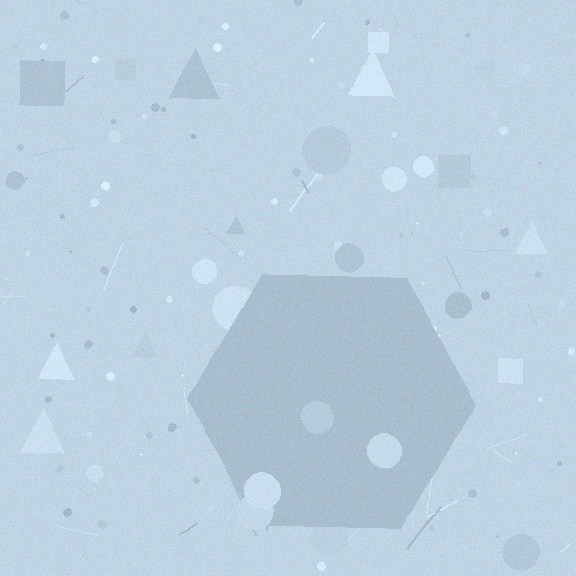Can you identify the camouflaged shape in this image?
The camouflaged shape is a hexagon.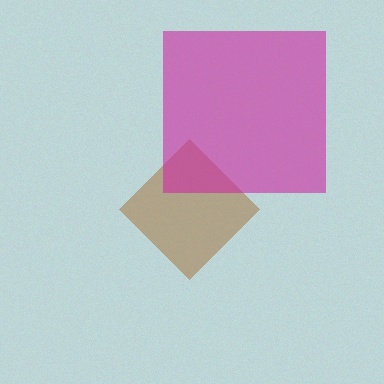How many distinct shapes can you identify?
There are 2 distinct shapes: a brown diamond, a magenta square.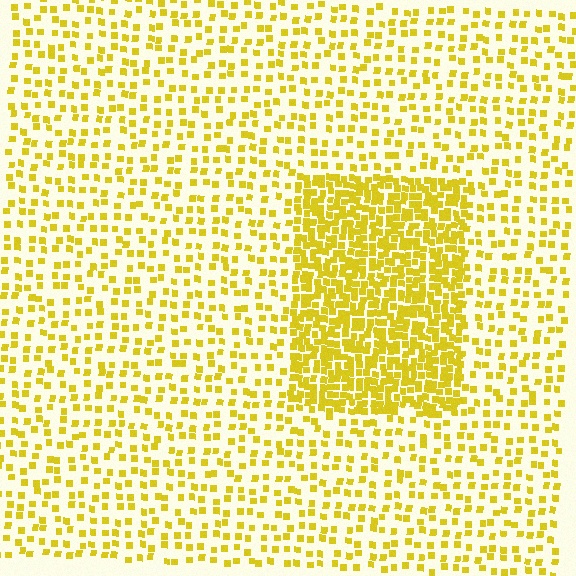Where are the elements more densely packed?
The elements are more densely packed inside the rectangle boundary.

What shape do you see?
I see a rectangle.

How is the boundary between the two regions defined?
The boundary is defined by a change in element density (approximately 2.6x ratio). All elements are the same color, size, and shape.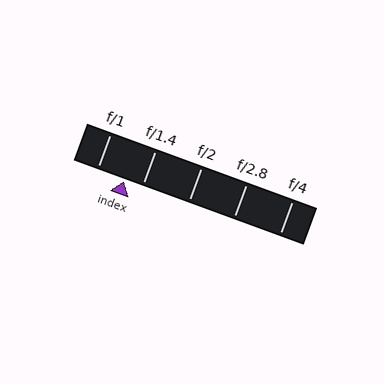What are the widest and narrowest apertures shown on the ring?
The widest aperture shown is f/1 and the narrowest is f/4.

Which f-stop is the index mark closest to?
The index mark is closest to f/1.4.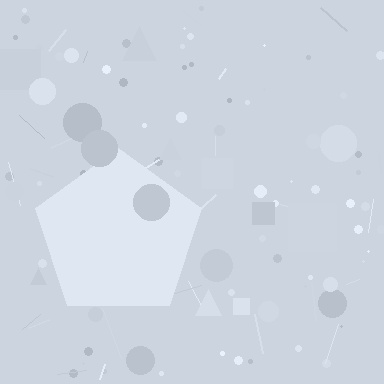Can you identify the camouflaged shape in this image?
The camouflaged shape is a pentagon.